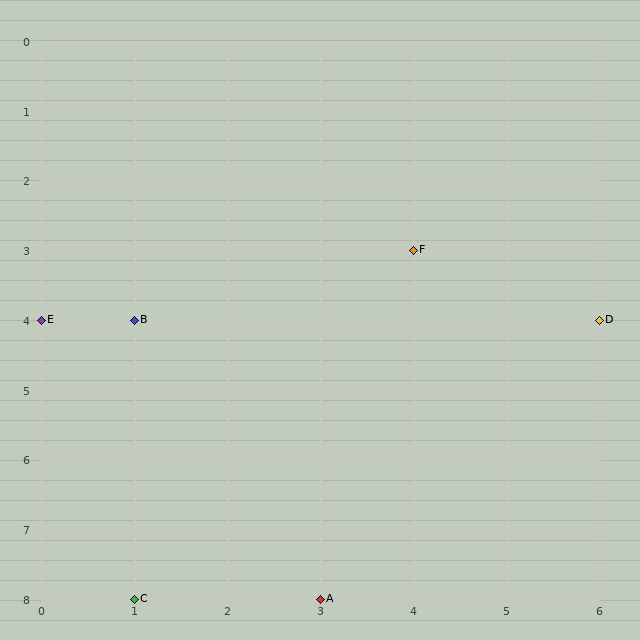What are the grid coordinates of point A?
Point A is at grid coordinates (3, 8).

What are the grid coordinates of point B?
Point B is at grid coordinates (1, 4).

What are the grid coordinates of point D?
Point D is at grid coordinates (6, 4).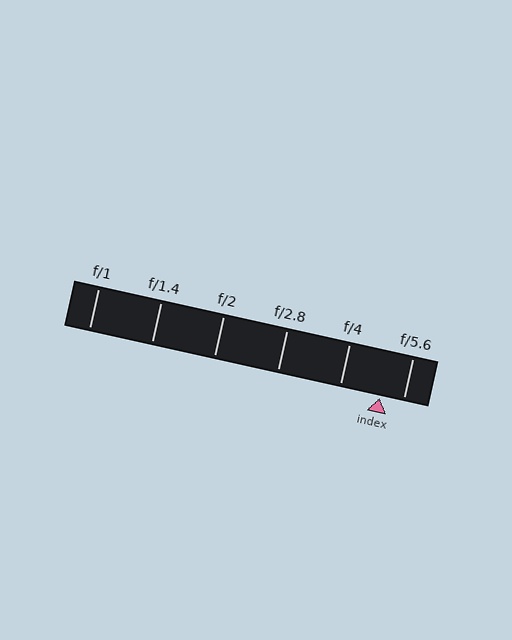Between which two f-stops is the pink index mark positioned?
The index mark is between f/4 and f/5.6.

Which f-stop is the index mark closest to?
The index mark is closest to f/5.6.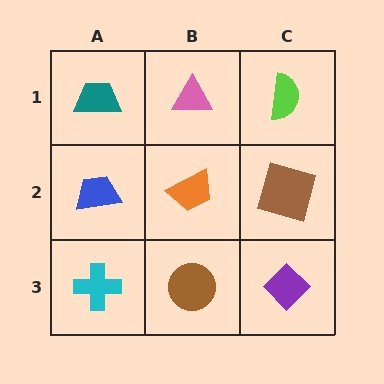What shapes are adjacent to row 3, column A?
A blue trapezoid (row 2, column A), a brown circle (row 3, column B).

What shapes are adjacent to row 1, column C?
A brown square (row 2, column C), a pink triangle (row 1, column B).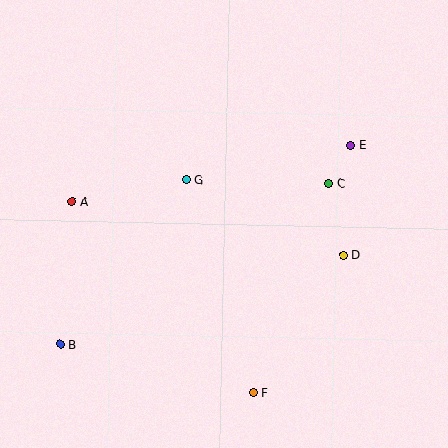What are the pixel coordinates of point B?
Point B is at (61, 344).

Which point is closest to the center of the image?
Point G at (186, 180) is closest to the center.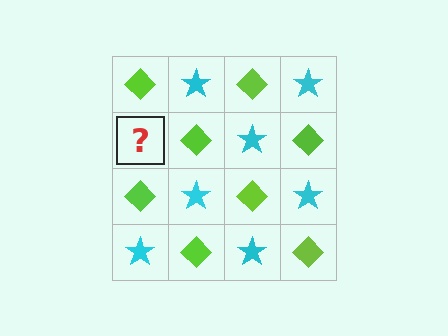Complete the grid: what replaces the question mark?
The question mark should be replaced with a cyan star.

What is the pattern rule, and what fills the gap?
The rule is that it alternates lime diamond and cyan star in a checkerboard pattern. The gap should be filled with a cyan star.